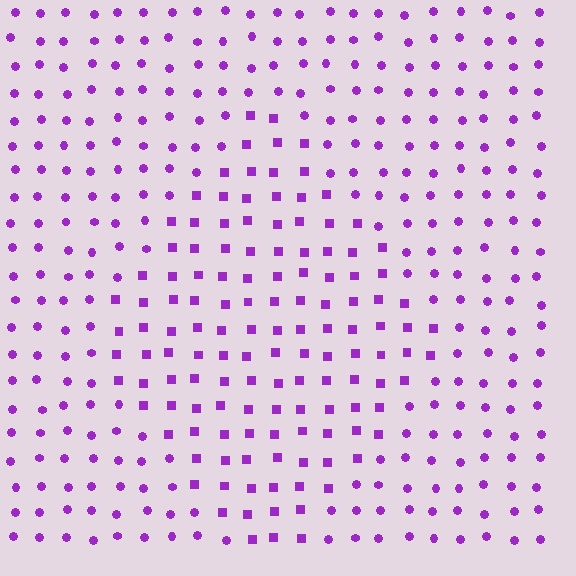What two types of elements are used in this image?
The image uses squares inside the diamond region and circles outside it.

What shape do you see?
I see a diamond.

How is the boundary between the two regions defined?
The boundary is defined by a change in element shape: squares inside vs. circles outside. All elements share the same color and spacing.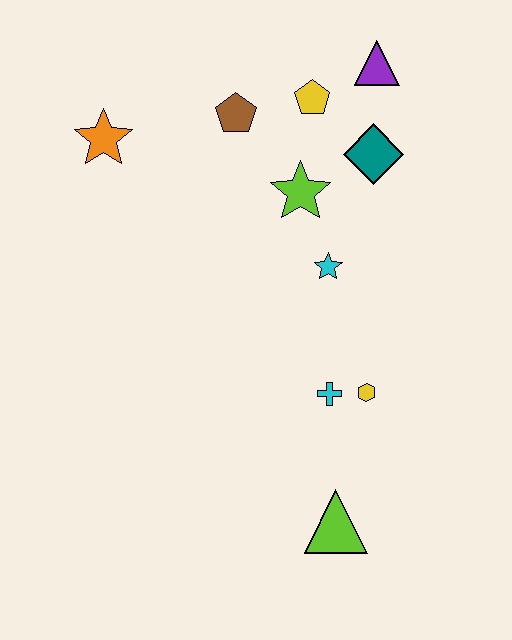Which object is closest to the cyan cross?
The yellow hexagon is closest to the cyan cross.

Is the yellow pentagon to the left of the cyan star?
Yes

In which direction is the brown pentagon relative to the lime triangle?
The brown pentagon is above the lime triangle.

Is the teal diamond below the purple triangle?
Yes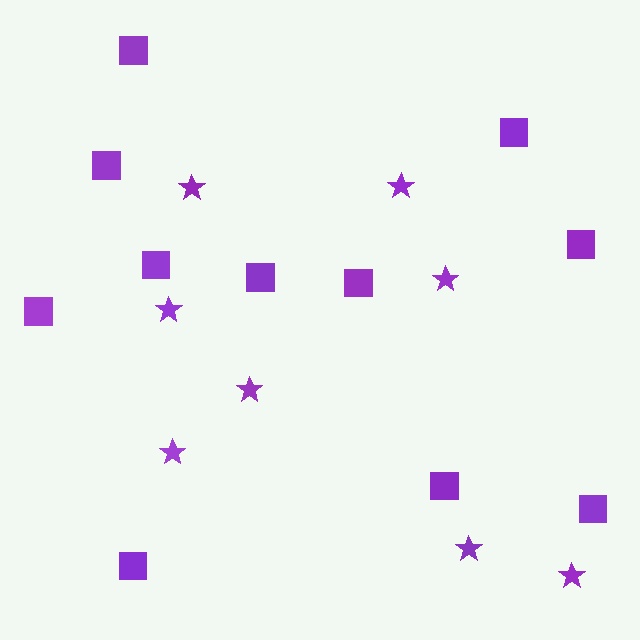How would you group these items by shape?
There are 2 groups: one group of stars (8) and one group of squares (11).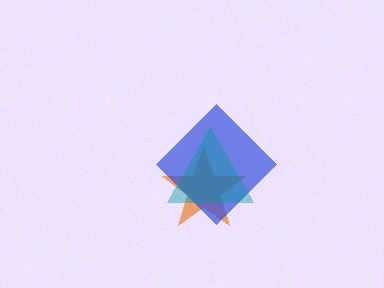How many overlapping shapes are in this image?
There are 3 overlapping shapes in the image.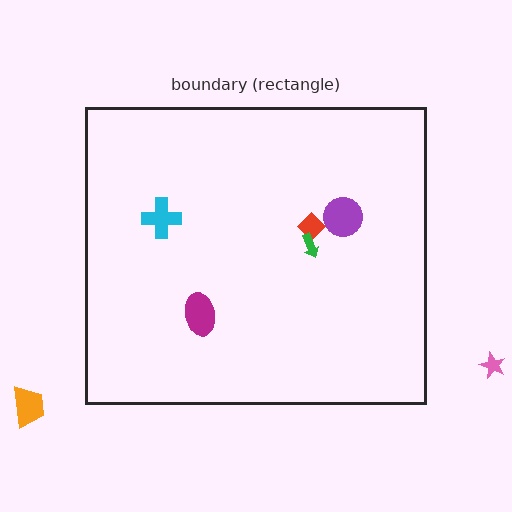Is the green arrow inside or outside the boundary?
Inside.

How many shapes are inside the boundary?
5 inside, 2 outside.